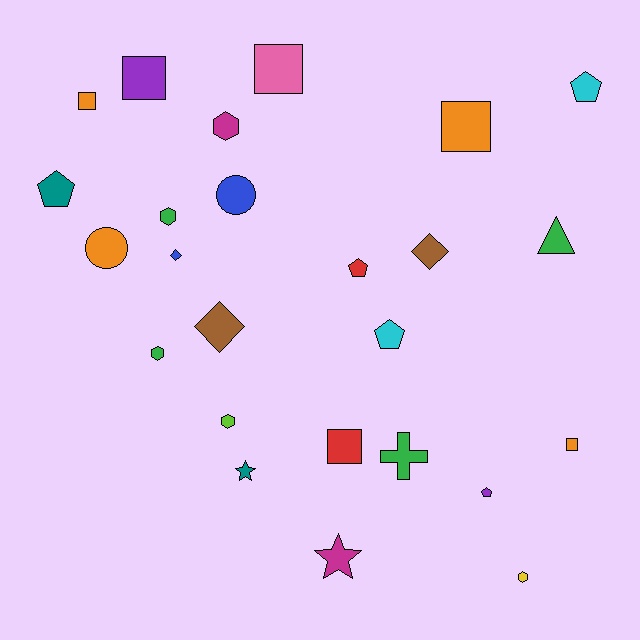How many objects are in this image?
There are 25 objects.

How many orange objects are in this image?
There are 4 orange objects.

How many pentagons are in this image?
There are 5 pentagons.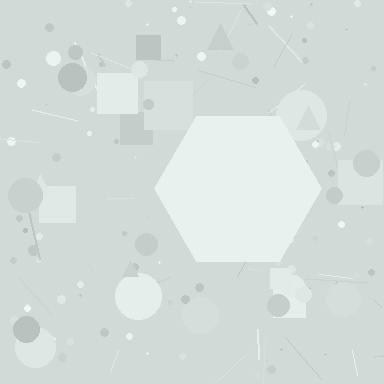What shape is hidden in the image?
A hexagon is hidden in the image.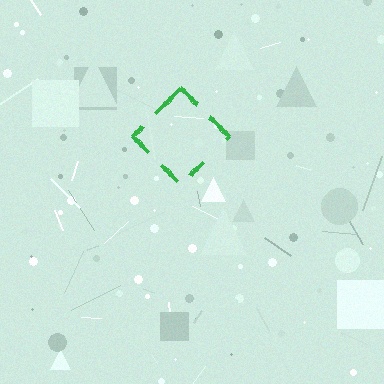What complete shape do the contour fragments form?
The contour fragments form a diamond.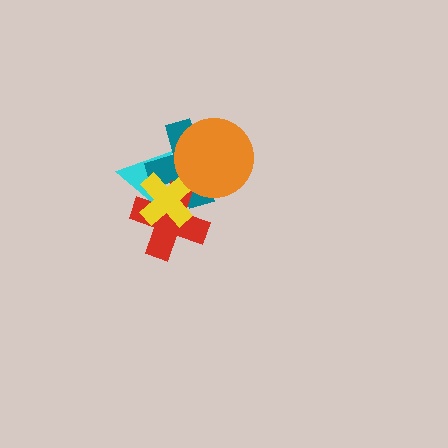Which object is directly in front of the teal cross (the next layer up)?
The red cross is directly in front of the teal cross.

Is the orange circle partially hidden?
No, no other shape covers it.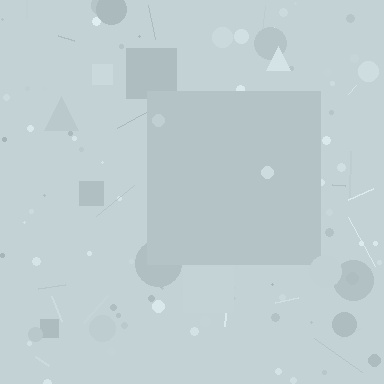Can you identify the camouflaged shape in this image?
The camouflaged shape is a square.